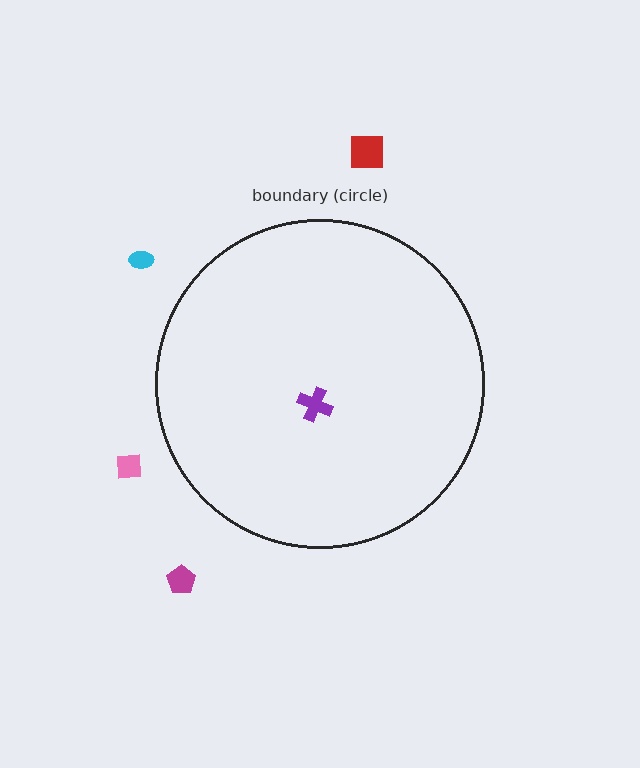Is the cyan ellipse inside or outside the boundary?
Outside.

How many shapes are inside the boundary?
1 inside, 4 outside.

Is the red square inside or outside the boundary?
Outside.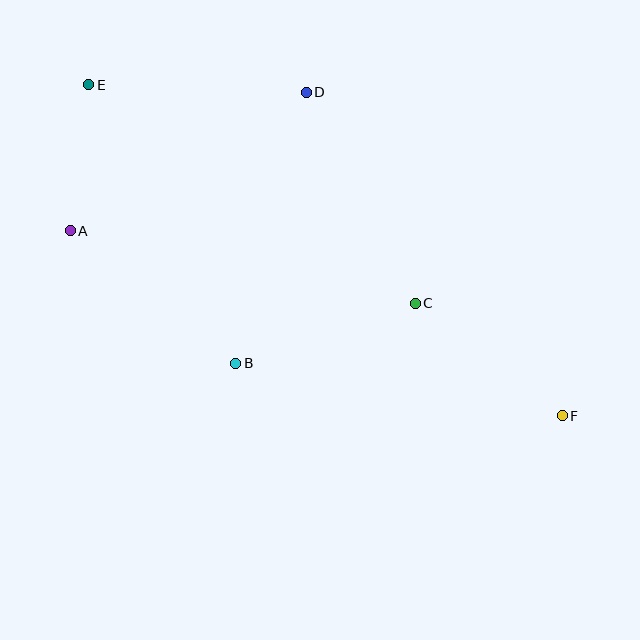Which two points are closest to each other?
Points A and E are closest to each other.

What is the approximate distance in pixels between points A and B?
The distance between A and B is approximately 212 pixels.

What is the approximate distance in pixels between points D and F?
The distance between D and F is approximately 413 pixels.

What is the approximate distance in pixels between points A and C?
The distance between A and C is approximately 353 pixels.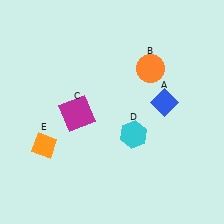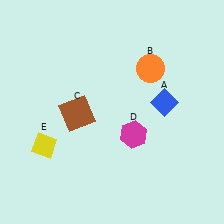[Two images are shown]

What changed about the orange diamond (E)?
In Image 1, E is orange. In Image 2, it changed to yellow.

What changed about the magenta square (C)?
In Image 1, C is magenta. In Image 2, it changed to brown.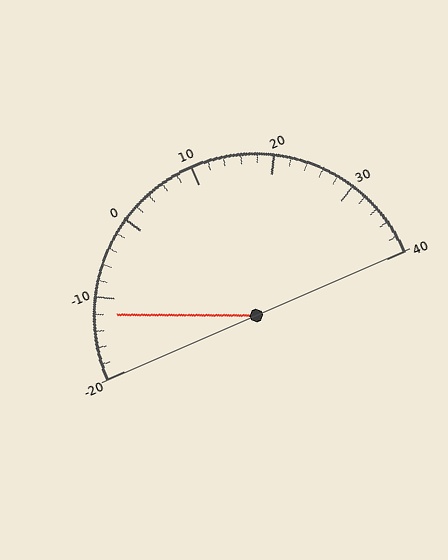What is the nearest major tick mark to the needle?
The nearest major tick mark is -10.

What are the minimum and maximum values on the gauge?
The gauge ranges from -20 to 40.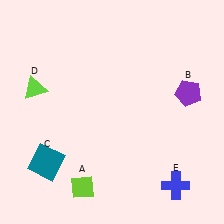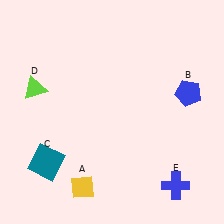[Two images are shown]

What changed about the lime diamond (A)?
In Image 1, A is lime. In Image 2, it changed to yellow.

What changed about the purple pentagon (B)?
In Image 1, B is purple. In Image 2, it changed to blue.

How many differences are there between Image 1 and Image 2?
There are 2 differences between the two images.